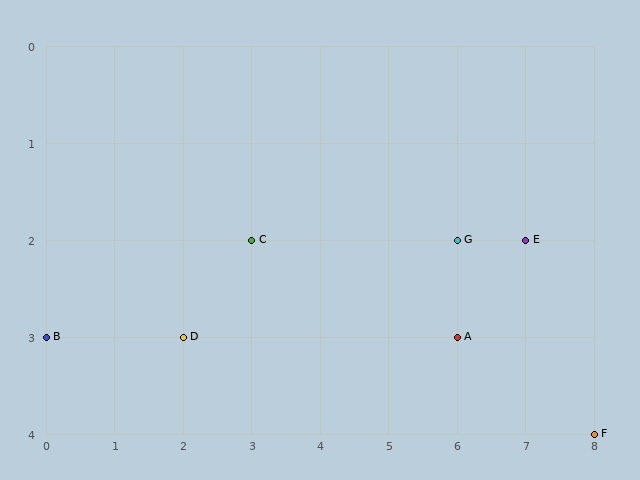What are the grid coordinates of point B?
Point B is at grid coordinates (0, 3).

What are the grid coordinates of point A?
Point A is at grid coordinates (6, 3).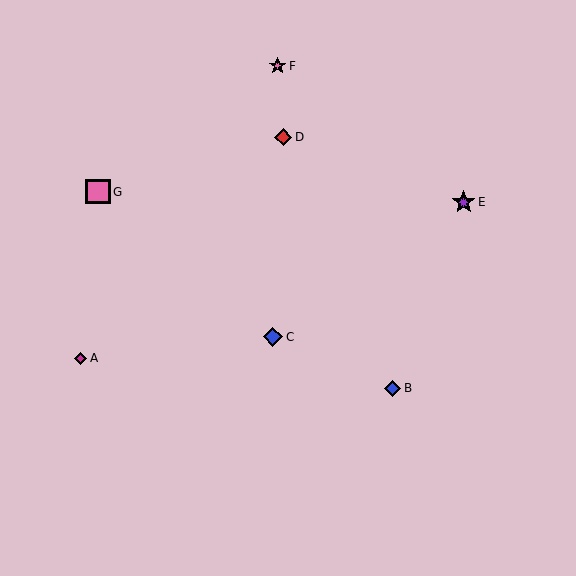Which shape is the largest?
The pink square (labeled G) is the largest.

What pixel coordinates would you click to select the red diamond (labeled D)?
Click at (283, 137) to select the red diamond D.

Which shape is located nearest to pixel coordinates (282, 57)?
The pink star (labeled F) at (278, 66) is nearest to that location.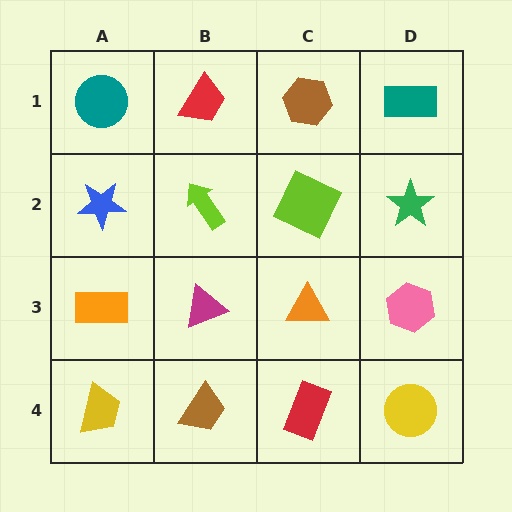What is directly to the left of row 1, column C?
A red trapezoid.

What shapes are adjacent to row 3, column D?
A green star (row 2, column D), a yellow circle (row 4, column D), an orange triangle (row 3, column C).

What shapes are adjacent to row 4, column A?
An orange rectangle (row 3, column A), a brown trapezoid (row 4, column B).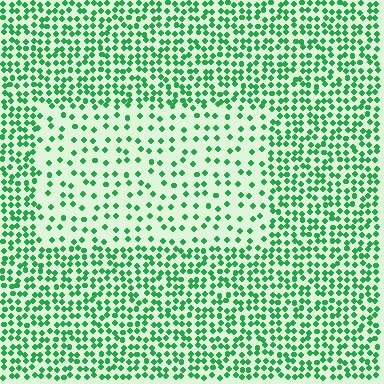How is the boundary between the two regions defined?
The boundary is defined by a change in element density (approximately 2.2x ratio). All elements are the same color, size, and shape.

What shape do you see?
I see a rectangle.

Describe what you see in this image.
The image contains small green elements arranged at two different densities. A rectangle-shaped region is visible where the elements are less densely packed than the surrounding area.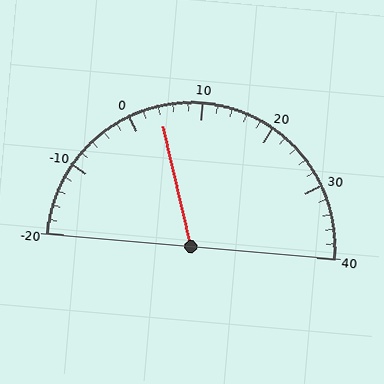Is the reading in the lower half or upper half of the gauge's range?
The reading is in the lower half of the range (-20 to 40).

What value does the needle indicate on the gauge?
The needle indicates approximately 4.